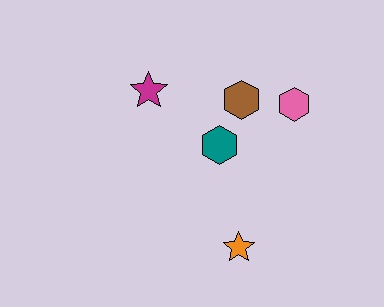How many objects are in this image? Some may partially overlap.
There are 5 objects.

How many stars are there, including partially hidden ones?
There are 2 stars.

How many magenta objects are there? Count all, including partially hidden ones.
There is 1 magenta object.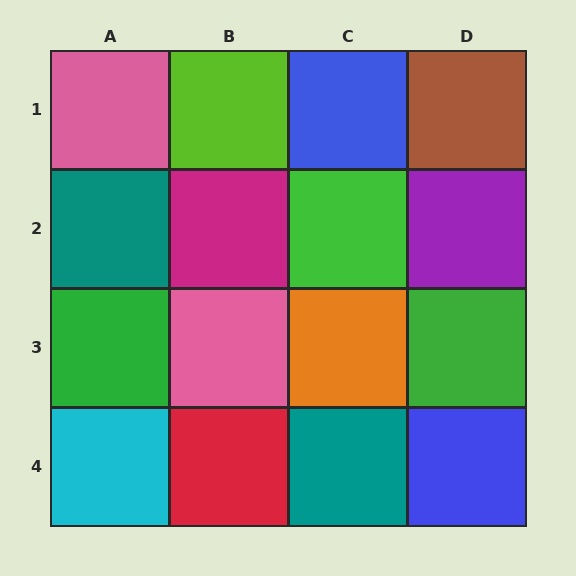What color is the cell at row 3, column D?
Green.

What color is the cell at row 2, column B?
Magenta.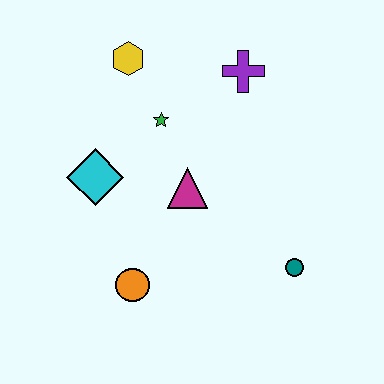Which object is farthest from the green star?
The teal circle is farthest from the green star.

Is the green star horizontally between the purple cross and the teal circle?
No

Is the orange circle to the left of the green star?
Yes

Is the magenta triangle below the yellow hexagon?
Yes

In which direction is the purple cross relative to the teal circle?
The purple cross is above the teal circle.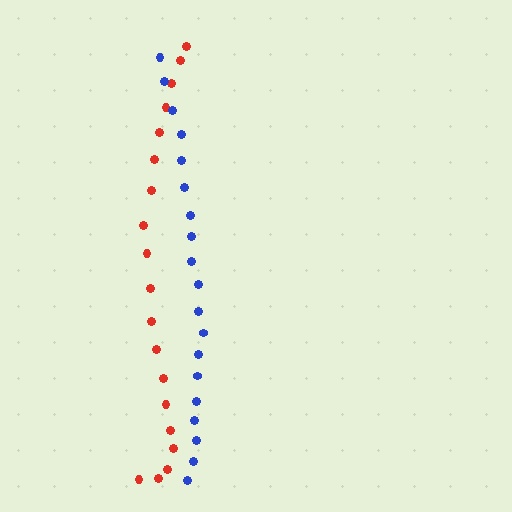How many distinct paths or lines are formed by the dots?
There are 2 distinct paths.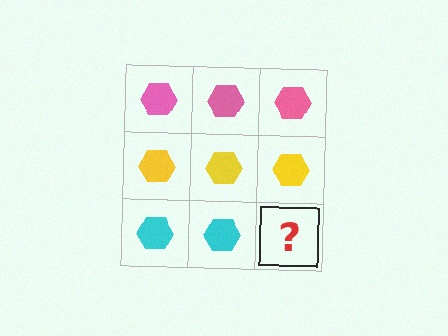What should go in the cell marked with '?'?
The missing cell should contain a cyan hexagon.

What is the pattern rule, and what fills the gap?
The rule is that each row has a consistent color. The gap should be filled with a cyan hexagon.